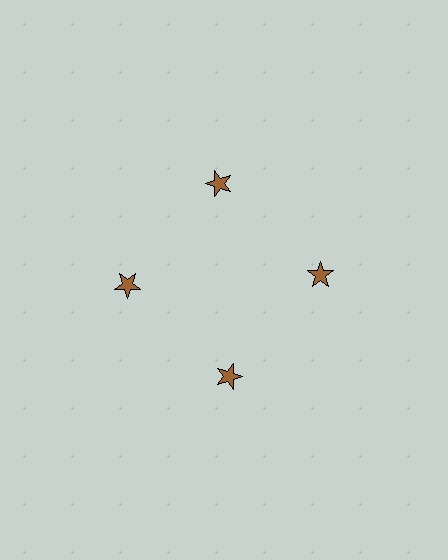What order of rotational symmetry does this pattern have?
This pattern has 4-fold rotational symmetry.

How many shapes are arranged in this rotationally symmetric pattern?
There are 4 shapes, arranged in 4 groups of 1.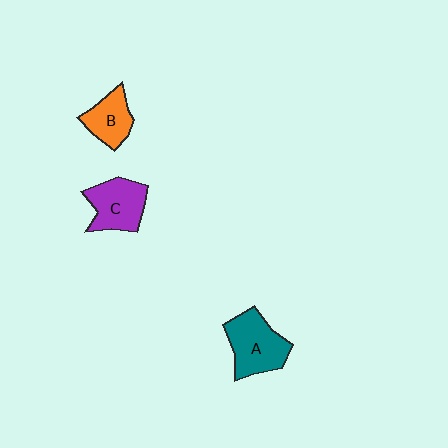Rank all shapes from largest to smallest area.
From largest to smallest: A (teal), C (purple), B (orange).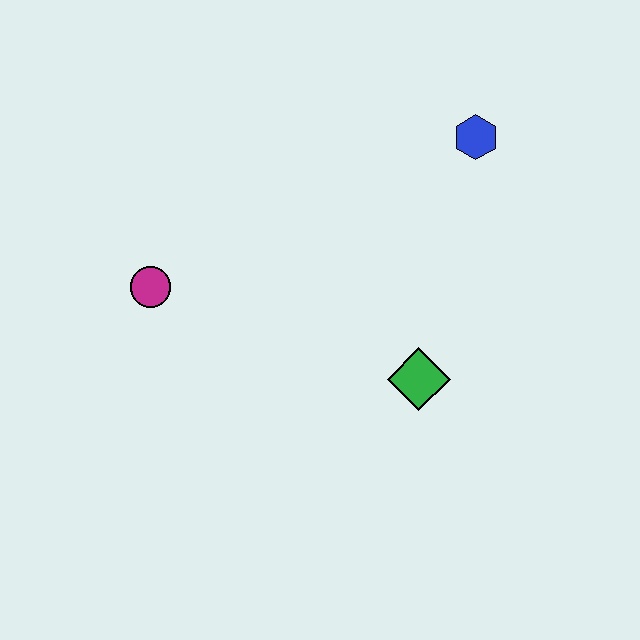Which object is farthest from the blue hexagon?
The magenta circle is farthest from the blue hexagon.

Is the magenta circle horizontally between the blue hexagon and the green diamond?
No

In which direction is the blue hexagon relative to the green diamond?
The blue hexagon is above the green diamond.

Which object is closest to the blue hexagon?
The green diamond is closest to the blue hexagon.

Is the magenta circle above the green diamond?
Yes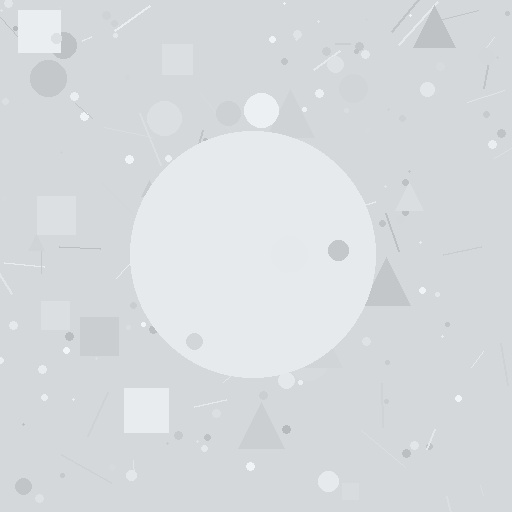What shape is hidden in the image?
A circle is hidden in the image.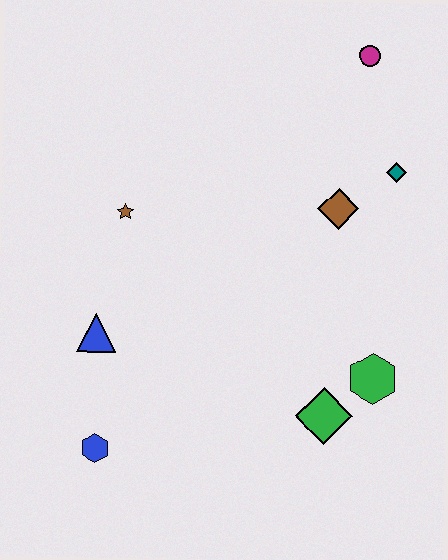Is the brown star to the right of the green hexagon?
No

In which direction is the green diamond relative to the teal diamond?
The green diamond is below the teal diamond.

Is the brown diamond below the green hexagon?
No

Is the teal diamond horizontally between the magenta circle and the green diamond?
No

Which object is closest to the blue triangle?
The blue hexagon is closest to the blue triangle.